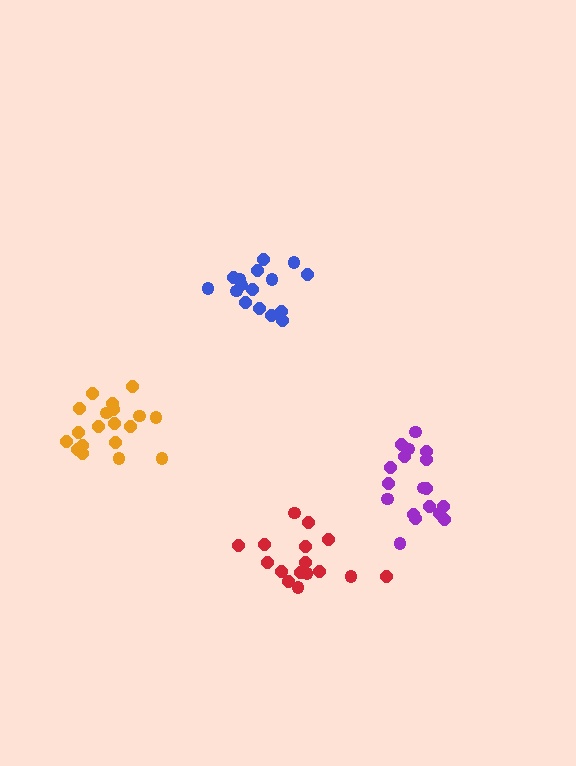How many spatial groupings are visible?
There are 4 spatial groupings.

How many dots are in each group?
Group 1: 17 dots, Group 2: 18 dots, Group 3: 19 dots, Group 4: 16 dots (70 total).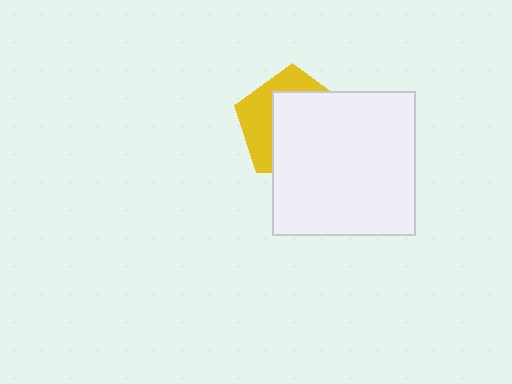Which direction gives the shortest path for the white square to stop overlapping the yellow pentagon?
Moving toward the lower-right gives the shortest separation.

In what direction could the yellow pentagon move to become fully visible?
The yellow pentagon could move toward the upper-left. That would shift it out from behind the white square entirely.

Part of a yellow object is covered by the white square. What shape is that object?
It is a pentagon.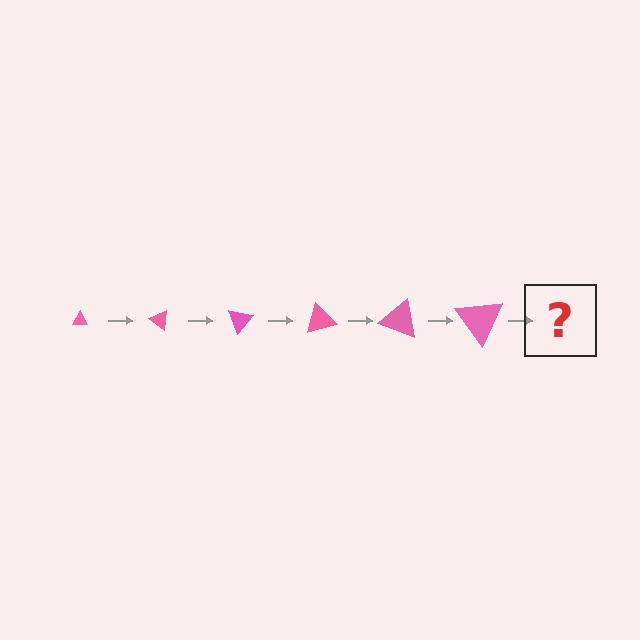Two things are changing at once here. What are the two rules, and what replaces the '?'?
The two rules are that the triangle grows larger each step and it rotates 35 degrees each step. The '?' should be a triangle, larger than the previous one and rotated 210 degrees from the start.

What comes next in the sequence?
The next element should be a triangle, larger than the previous one and rotated 210 degrees from the start.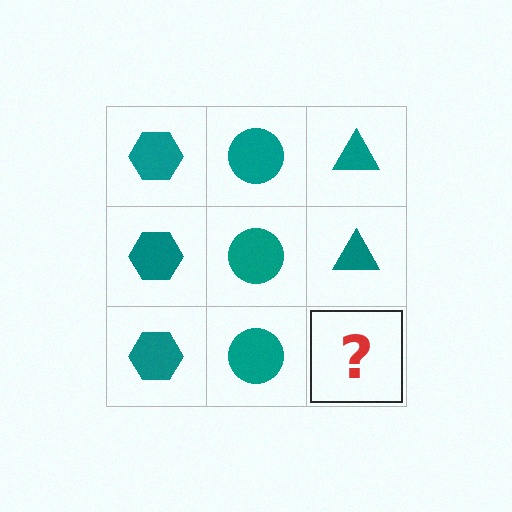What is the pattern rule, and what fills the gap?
The rule is that each column has a consistent shape. The gap should be filled with a teal triangle.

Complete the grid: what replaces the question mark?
The question mark should be replaced with a teal triangle.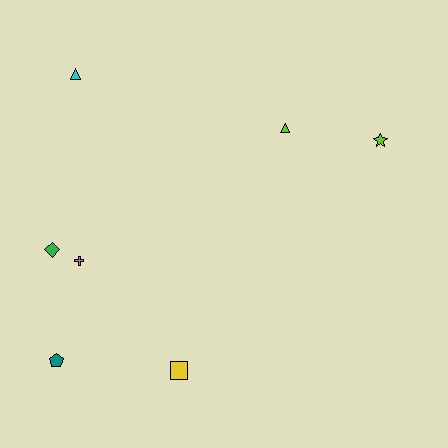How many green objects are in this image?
There is 1 green object.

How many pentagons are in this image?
There is 1 pentagon.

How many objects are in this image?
There are 7 objects.